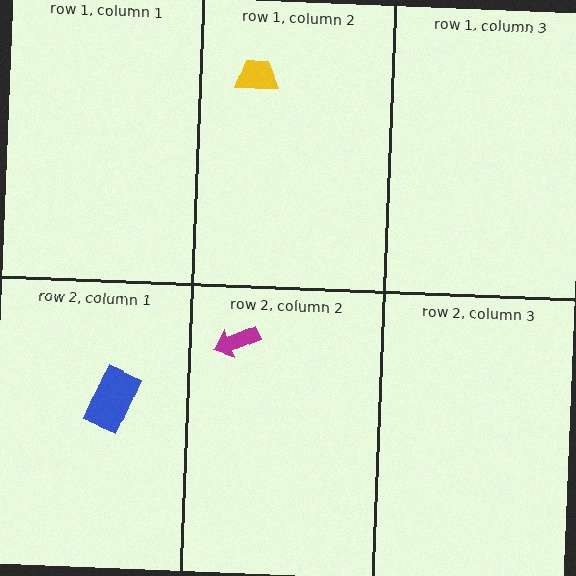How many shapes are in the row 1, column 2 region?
1.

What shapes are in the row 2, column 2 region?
The magenta arrow.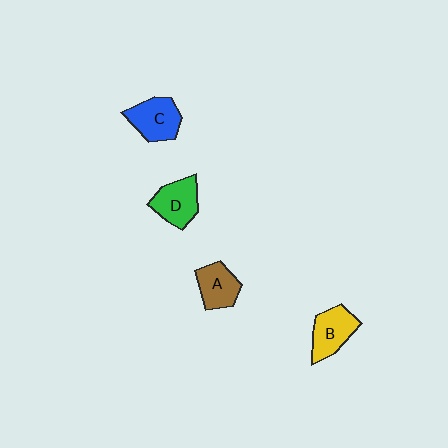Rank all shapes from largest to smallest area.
From largest to smallest: C (blue), B (yellow), D (green), A (brown).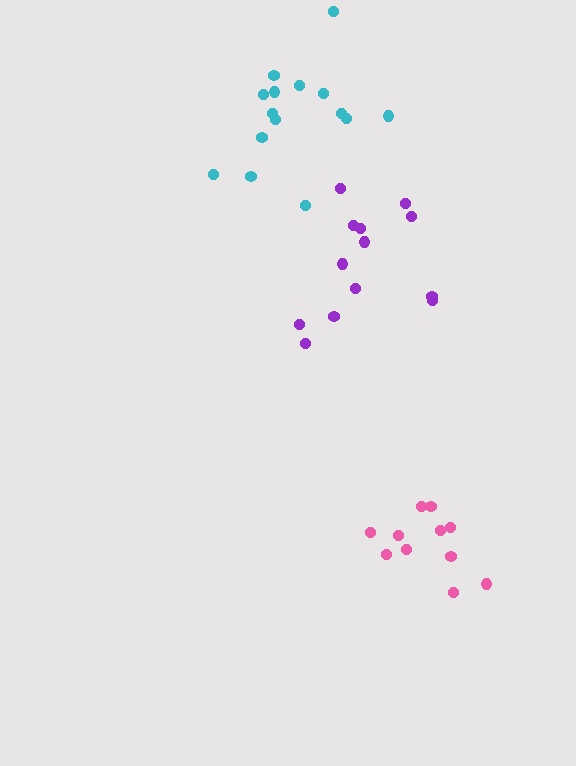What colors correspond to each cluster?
The clusters are colored: purple, pink, cyan.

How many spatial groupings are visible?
There are 3 spatial groupings.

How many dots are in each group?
Group 1: 13 dots, Group 2: 11 dots, Group 3: 15 dots (39 total).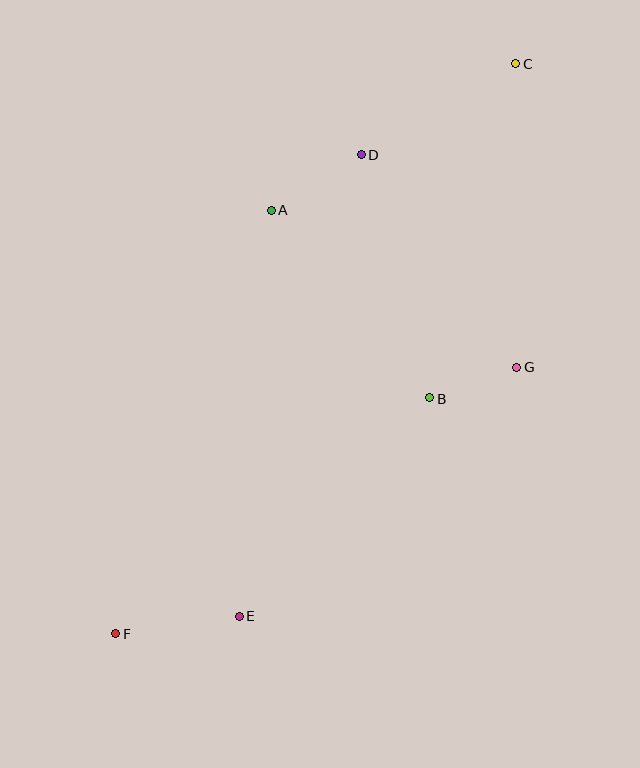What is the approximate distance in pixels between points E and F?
The distance between E and F is approximately 125 pixels.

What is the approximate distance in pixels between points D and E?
The distance between D and E is approximately 477 pixels.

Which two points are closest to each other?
Points B and G are closest to each other.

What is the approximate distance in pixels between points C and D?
The distance between C and D is approximately 180 pixels.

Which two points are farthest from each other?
Points C and F are farthest from each other.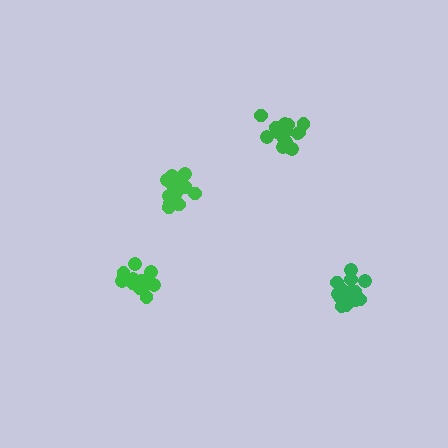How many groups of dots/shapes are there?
There are 4 groups.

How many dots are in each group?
Group 1: 16 dots, Group 2: 15 dots, Group 3: 16 dots, Group 4: 16 dots (63 total).